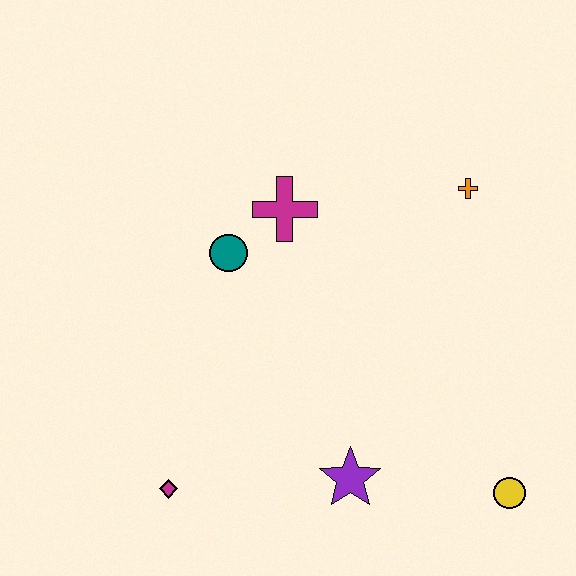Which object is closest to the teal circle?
The magenta cross is closest to the teal circle.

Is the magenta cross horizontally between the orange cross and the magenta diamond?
Yes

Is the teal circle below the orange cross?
Yes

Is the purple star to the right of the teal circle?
Yes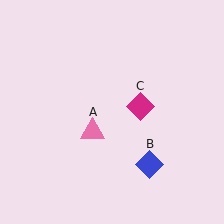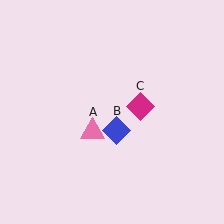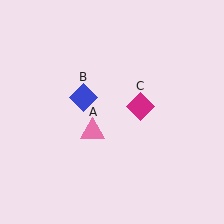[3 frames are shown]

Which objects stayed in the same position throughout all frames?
Pink triangle (object A) and magenta diamond (object C) remained stationary.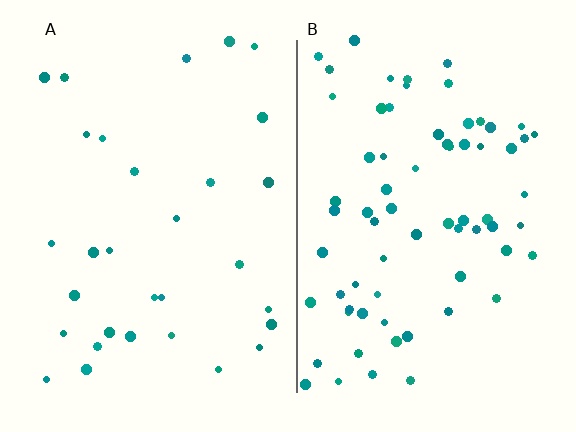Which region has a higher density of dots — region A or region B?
B (the right).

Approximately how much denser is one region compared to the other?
Approximately 2.3× — region B over region A.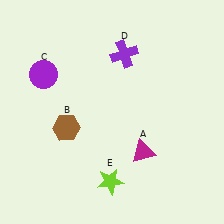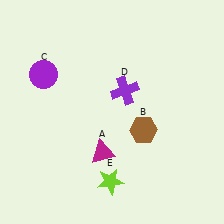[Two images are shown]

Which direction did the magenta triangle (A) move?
The magenta triangle (A) moved left.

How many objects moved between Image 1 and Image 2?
3 objects moved between the two images.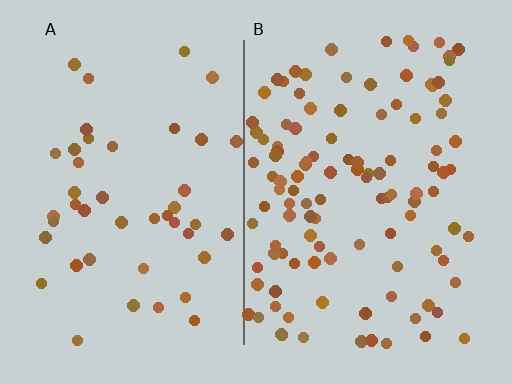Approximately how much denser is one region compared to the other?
Approximately 2.5× — region B over region A.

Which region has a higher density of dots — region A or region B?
B (the right).